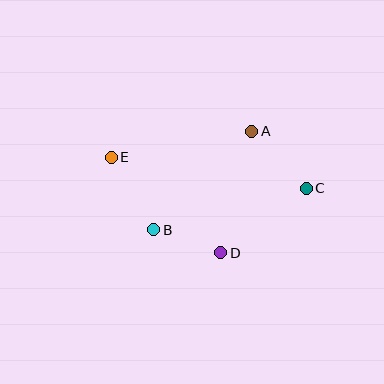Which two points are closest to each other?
Points B and D are closest to each other.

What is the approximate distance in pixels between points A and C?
The distance between A and C is approximately 79 pixels.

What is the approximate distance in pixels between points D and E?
The distance between D and E is approximately 145 pixels.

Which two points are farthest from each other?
Points C and E are farthest from each other.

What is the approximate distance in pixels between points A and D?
The distance between A and D is approximately 125 pixels.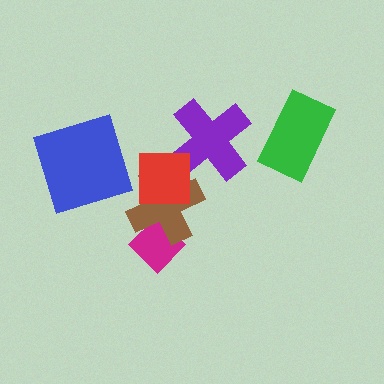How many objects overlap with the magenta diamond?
1 object overlaps with the magenta diamond.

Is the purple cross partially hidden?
Yes, it is partially covered by another shape.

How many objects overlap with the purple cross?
1 object overlaps with the purple cross.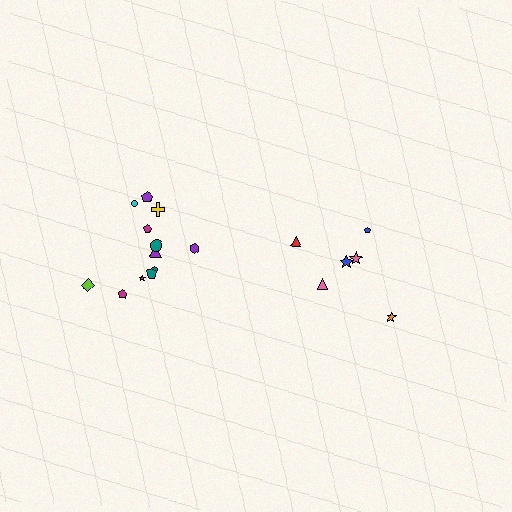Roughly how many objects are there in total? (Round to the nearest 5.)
Roughly 20 objects in total.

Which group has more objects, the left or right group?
The left group.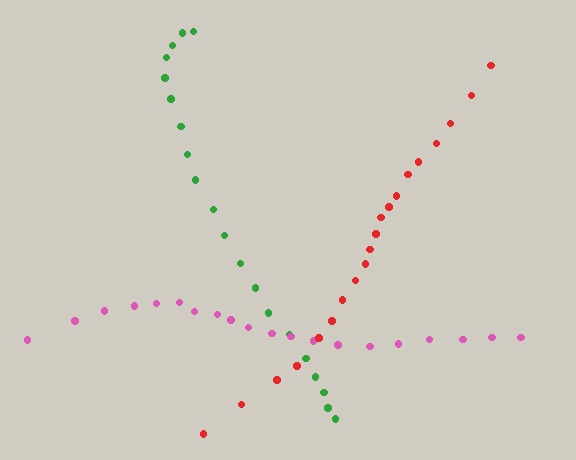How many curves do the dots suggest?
There are 3 distinct paths.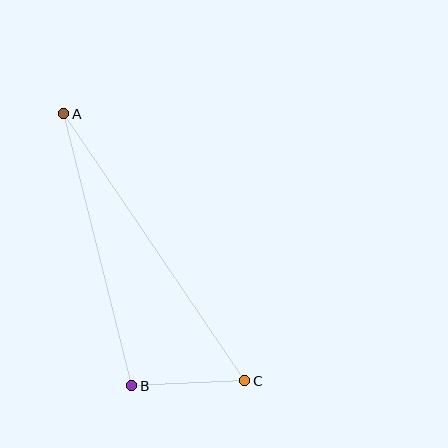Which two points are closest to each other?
Points B and C are closest to each other.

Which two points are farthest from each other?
Points A and C are farthest from each other.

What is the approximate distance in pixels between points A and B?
The distance between A and B is approximately 280 pixels.